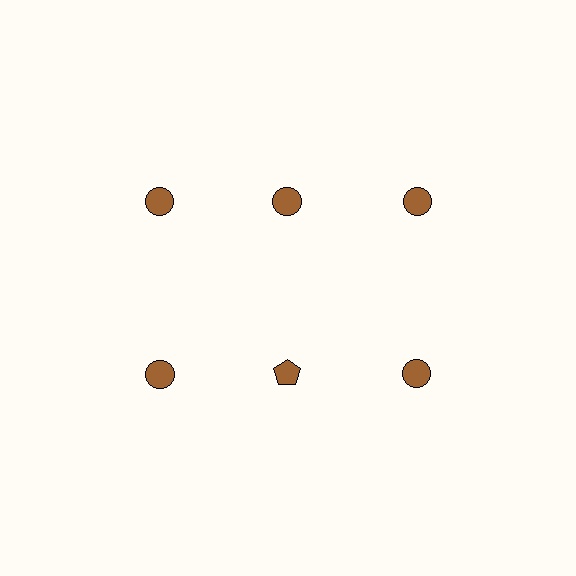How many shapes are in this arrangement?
There are 6 shapes arranged in a grid pattern.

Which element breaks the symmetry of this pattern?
The brown pentagon in the second row, second from left column breaks the symmetry. All other shapes are brown circles.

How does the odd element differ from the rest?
It has a different shape: pentagon instead of circle.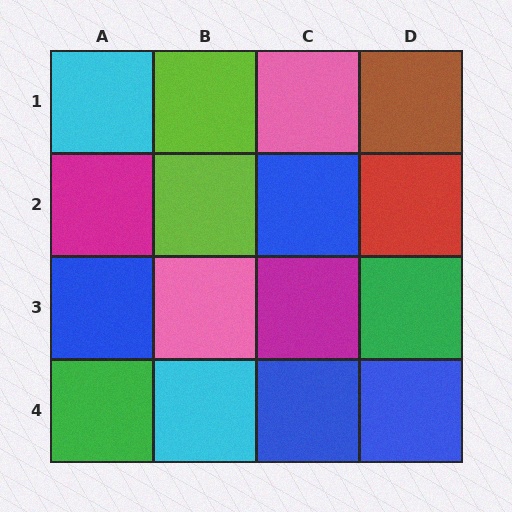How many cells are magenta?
2 cells are magenta.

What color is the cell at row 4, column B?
Cyan.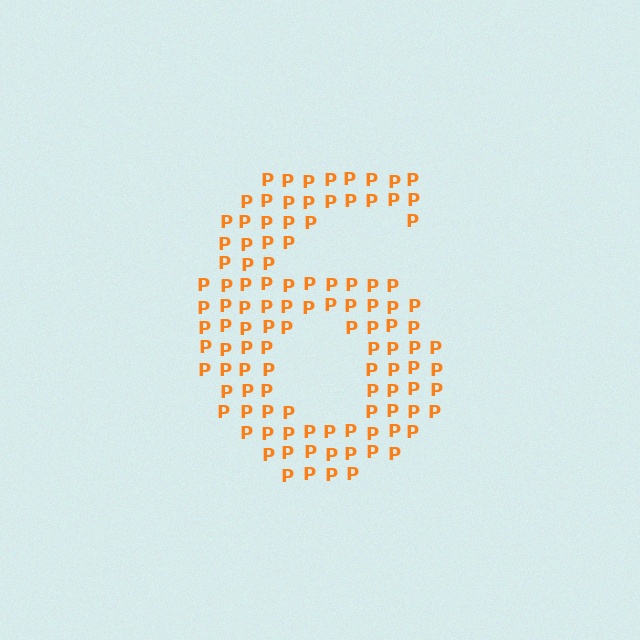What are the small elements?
The small elements are letter P's.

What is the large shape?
The large shape is the digit 6.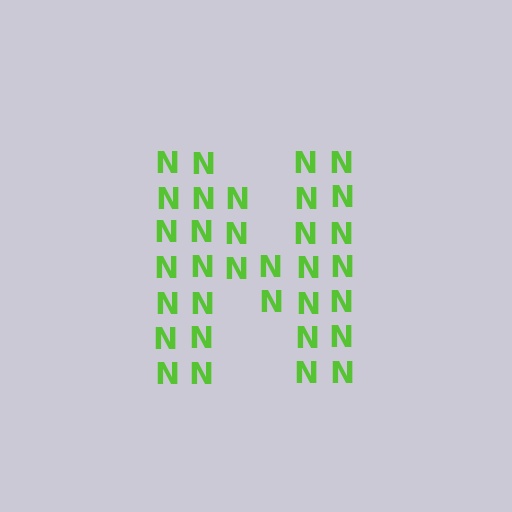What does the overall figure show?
The overall figure shows the letter N.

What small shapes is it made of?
It is made of small letter N's.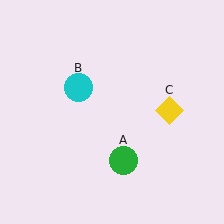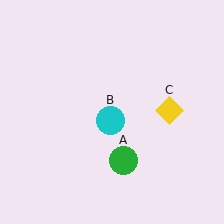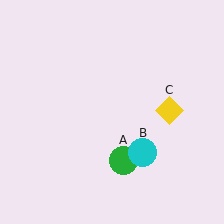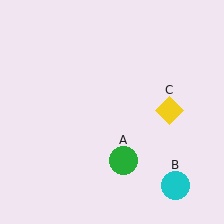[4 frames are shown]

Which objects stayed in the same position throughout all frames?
Green circle (object A) and yellow diamond (object C) remained stationary.